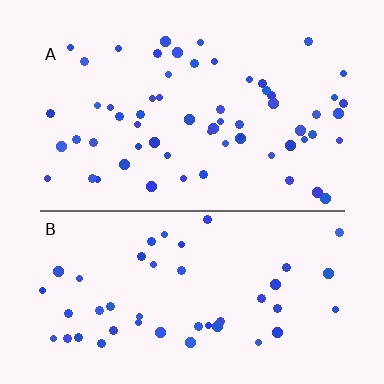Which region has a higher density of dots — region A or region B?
A (the top).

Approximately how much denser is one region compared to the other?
Approximately 1.3× — region A over region B.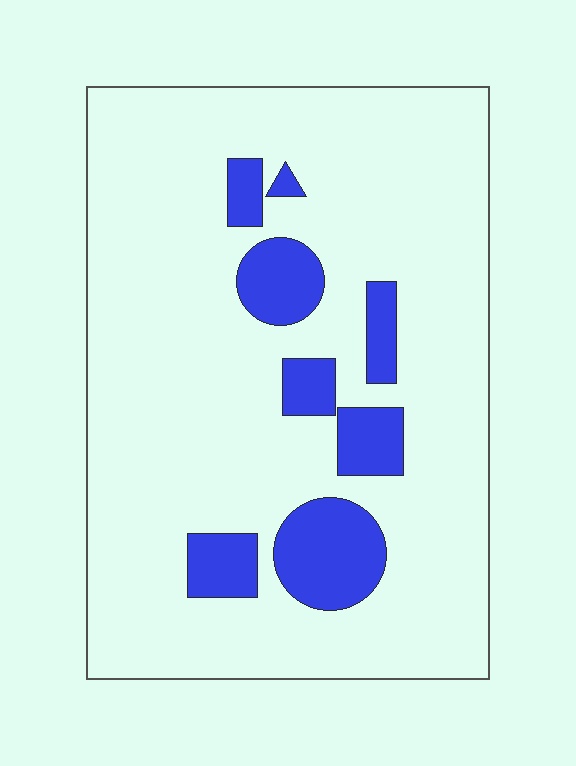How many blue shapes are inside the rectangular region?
8.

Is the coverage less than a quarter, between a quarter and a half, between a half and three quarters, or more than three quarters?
Less than a quarter.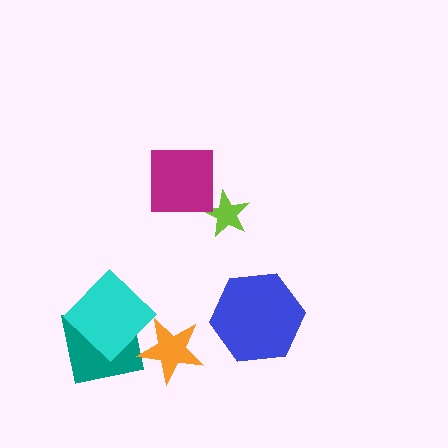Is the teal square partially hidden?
Yes, it is partially covered by another shape.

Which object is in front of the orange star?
The cyan diamond is in front of the orange star.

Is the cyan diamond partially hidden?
No, no other shape covers it.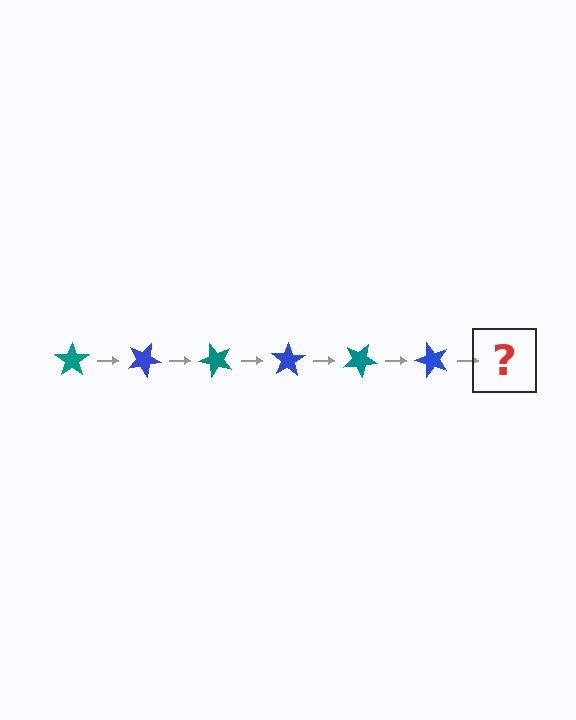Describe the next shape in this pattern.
It should be a teal star, rotated 150 degrees from the start.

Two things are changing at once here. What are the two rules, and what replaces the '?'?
The two rules are that it rotates 25 degrees each step and the color cycles through teal and blue. The '?' should be a teal star, rotated 150 degrees from the start.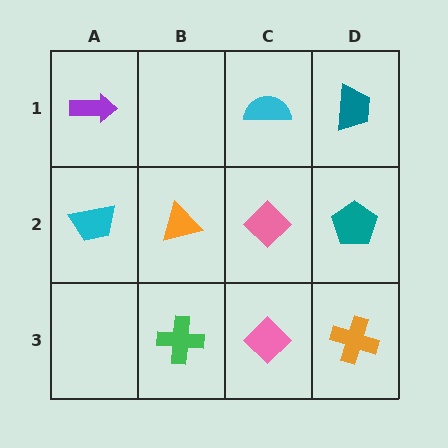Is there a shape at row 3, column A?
No, that cell is empty.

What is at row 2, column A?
A cyan trapezoid.